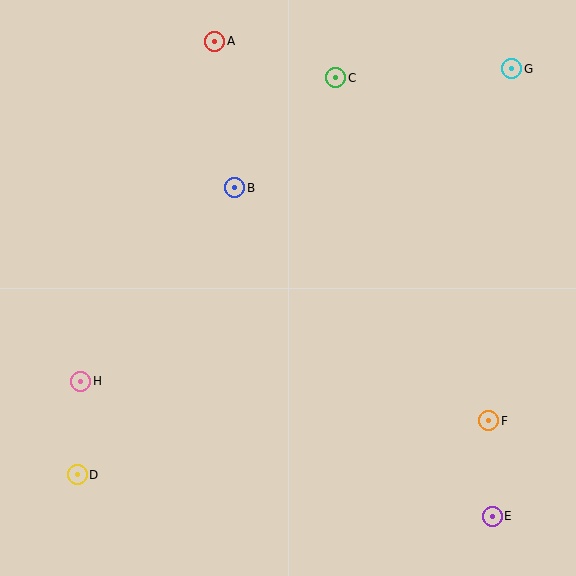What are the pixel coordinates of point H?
Point H is at (81, 381).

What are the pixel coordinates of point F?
Point F is at (489, 421).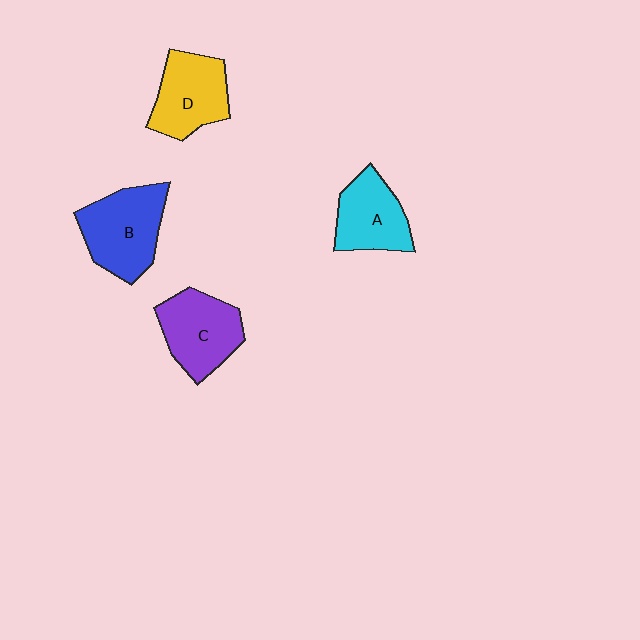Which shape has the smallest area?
Shape A (cyan).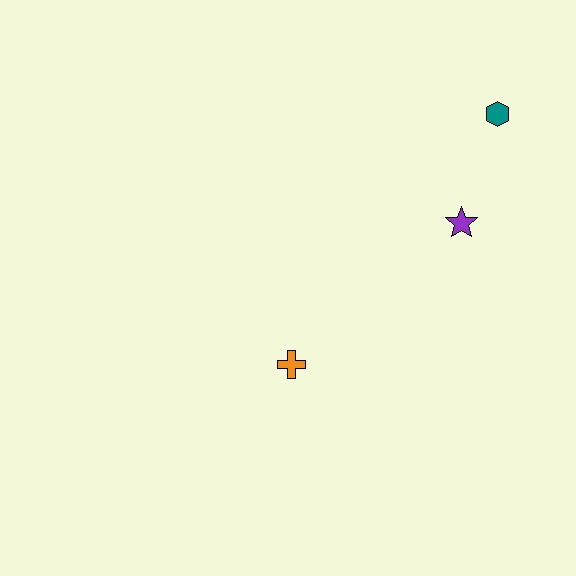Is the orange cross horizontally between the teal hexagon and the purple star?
No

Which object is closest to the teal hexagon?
The purple star is closest to the teal hexagon.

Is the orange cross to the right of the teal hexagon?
No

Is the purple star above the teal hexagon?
No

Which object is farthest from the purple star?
The orange cross is farthest from the purple star.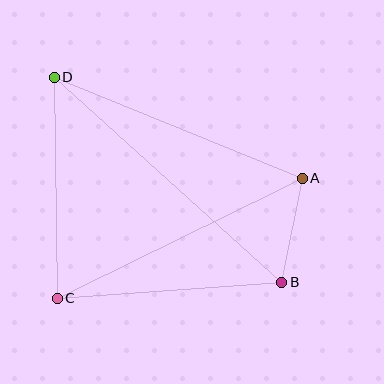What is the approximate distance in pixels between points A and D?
The distance between A and D is approximately 268 pixels.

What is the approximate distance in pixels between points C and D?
The distance between C and D is approximately 221 pixels.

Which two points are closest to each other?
Points A and B are closest to each other.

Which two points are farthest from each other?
Points B and D are farthest from each other.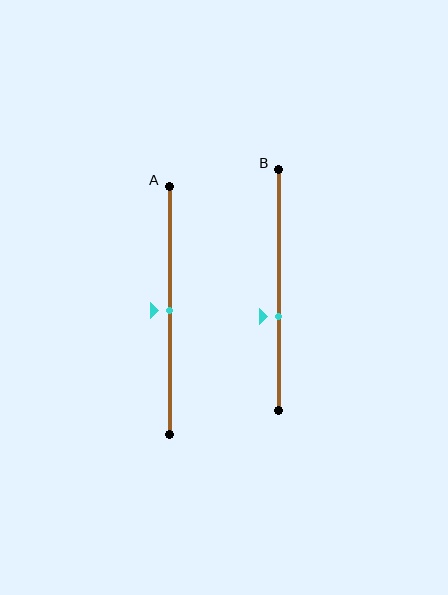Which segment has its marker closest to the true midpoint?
Segment A has its marker closest to the true midpoint.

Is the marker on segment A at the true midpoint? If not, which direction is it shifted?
Yes, the marker on segment A is at the true midpoint.